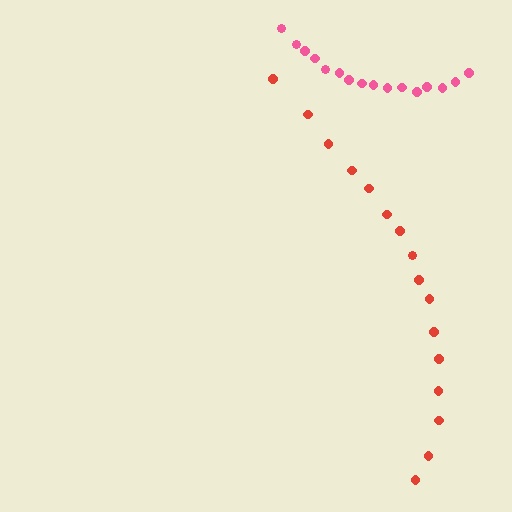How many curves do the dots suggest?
There are 2 distinct paths.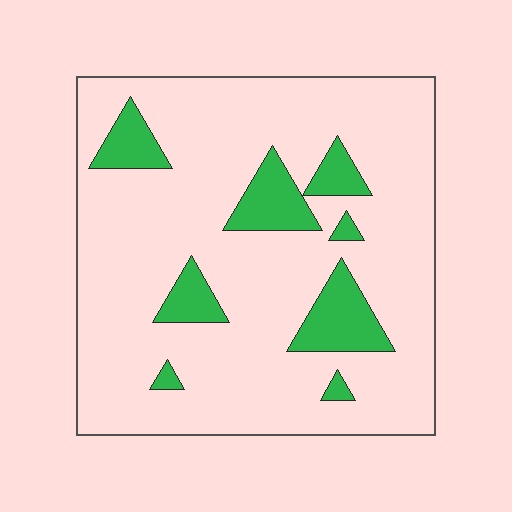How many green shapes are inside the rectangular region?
8.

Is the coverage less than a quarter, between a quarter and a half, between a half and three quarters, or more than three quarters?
Less than a quarter.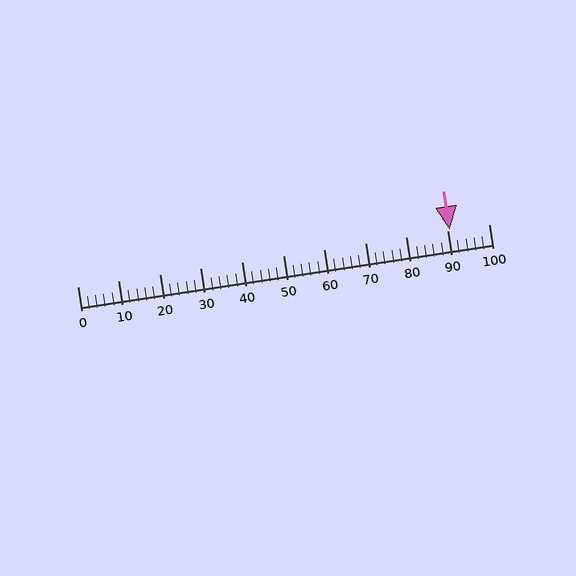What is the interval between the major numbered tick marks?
The major tick marks are spaced 10 units apart.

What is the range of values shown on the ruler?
The ruler shows values from 0 to 100.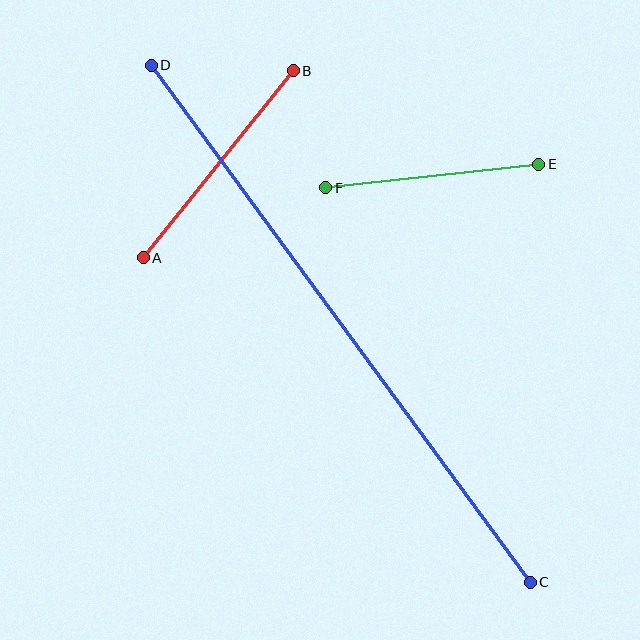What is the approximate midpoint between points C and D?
The midpoint is at approximately (341, 324) pixels.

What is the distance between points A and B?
The distance is approximately 240 pixels.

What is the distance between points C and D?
The distance is approximately 642 pixels.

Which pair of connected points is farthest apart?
Points C and D are farthest apart.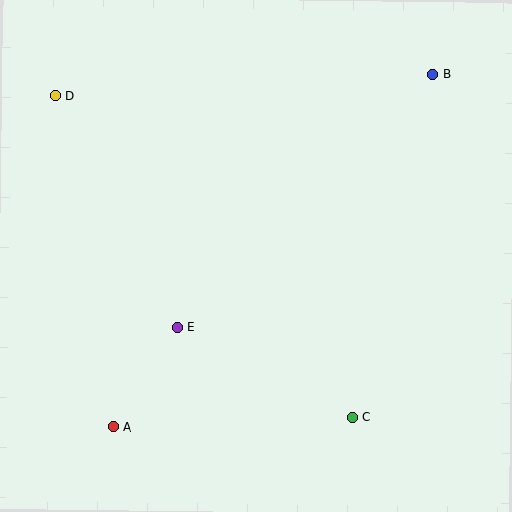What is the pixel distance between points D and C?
The distance between D and C is 438 pixels.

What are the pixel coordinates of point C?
Point C is at (352, 417).